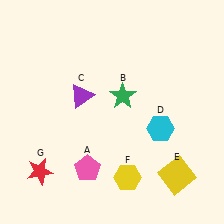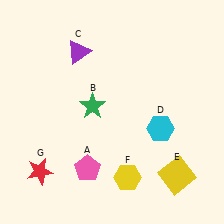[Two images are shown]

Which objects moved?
The objects that moved are: the green star (B), the purple triangle (C).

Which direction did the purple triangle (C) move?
The purple triangle (C) moved up.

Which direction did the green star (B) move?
The green star (B) moved left.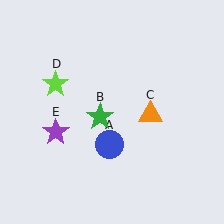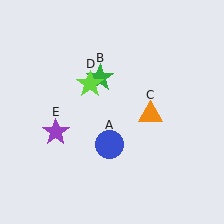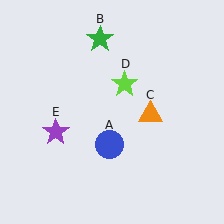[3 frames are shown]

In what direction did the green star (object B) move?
The green star (object B) moved up.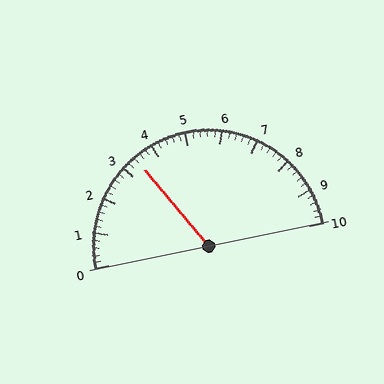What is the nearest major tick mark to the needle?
The nearest major tick mark is 3.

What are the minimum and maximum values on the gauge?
The gauge ranges from 0 to 10.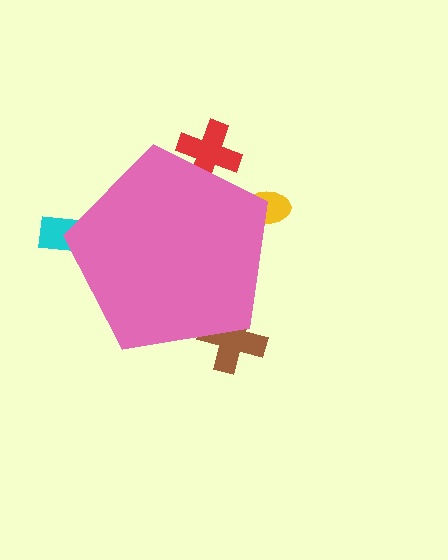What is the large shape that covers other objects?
A pink pentagon.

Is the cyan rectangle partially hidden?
Yes, the cyan rectangle is partially hidden behind the pink pentagon.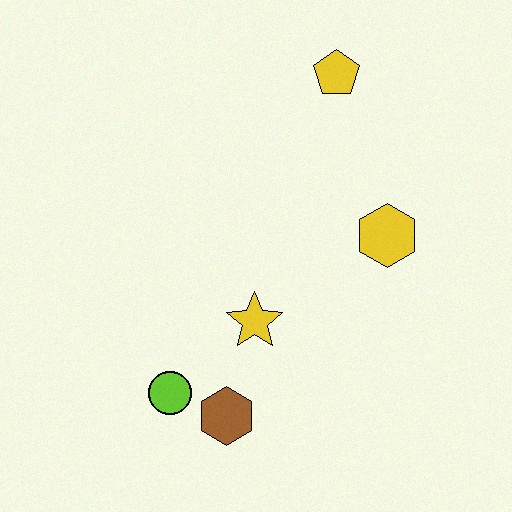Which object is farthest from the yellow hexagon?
The lime circle is farthest from the yellow hexagon.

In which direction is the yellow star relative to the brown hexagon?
The yellow star is above the brown hexagon.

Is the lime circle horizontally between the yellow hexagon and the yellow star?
No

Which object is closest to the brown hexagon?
The lime circle is closest to the brown hexagon.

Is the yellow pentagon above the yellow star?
Yes